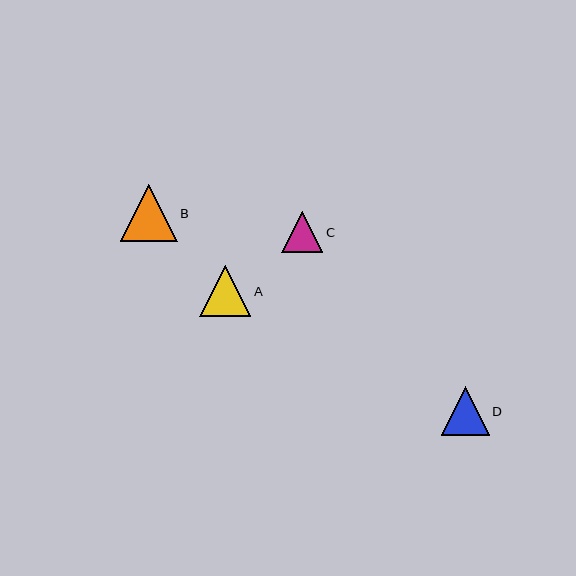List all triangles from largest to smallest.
From largest to smallest: B, A, D, C.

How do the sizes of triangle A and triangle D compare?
Triangle A and triangle D are approximately the same size.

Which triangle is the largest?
Triangle B is the largest with a size of approximately 57 pixels.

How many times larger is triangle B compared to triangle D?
Triangle B is approximately 1.2 times the size of triangle D.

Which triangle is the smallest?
Triangle C is the smallest with a size of approximately 41 pixels.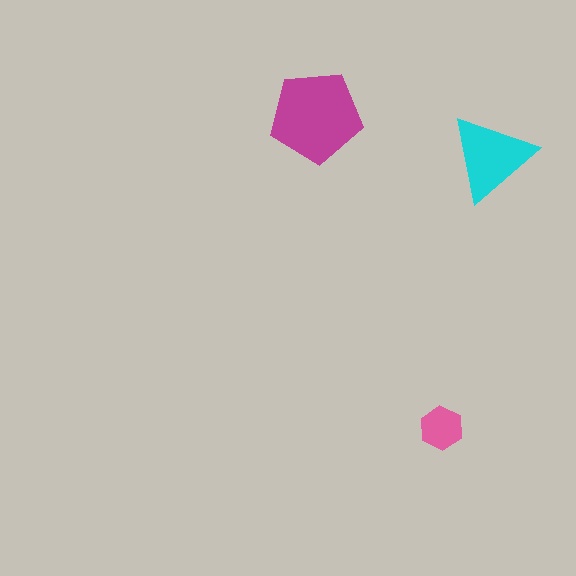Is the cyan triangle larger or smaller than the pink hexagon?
Larger.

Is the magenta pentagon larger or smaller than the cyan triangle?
Larger.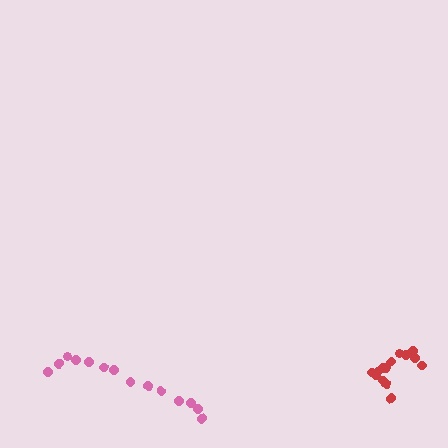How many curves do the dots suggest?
There are 2 distinct paths.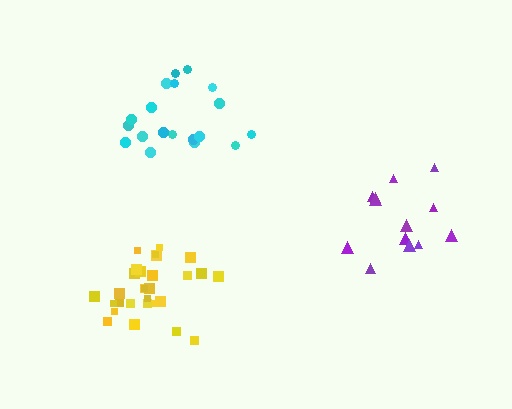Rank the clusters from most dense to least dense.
yellow, cyan, purple.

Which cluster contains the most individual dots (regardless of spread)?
Yellow (29).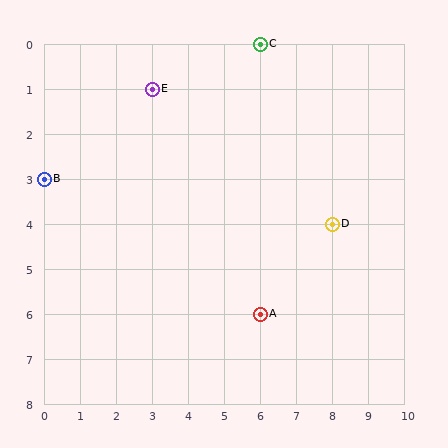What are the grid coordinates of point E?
Point E is at grid coordinates (3, 1).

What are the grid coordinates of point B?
Point B is at grid coordinates (0, 3).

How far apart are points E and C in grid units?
Points E and C are 3 columns and 1 row apart (about 3.2 grid units diagonally).